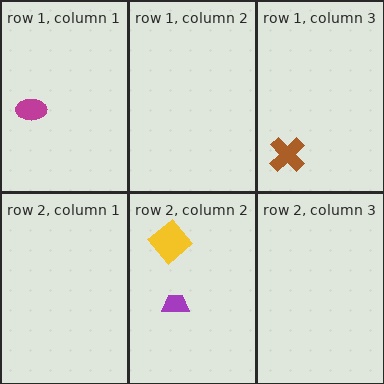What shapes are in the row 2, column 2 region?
The yellow diamond, the purple trapezoid.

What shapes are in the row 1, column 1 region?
The magenta ellipse.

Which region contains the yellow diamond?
The row 2, column 2 region.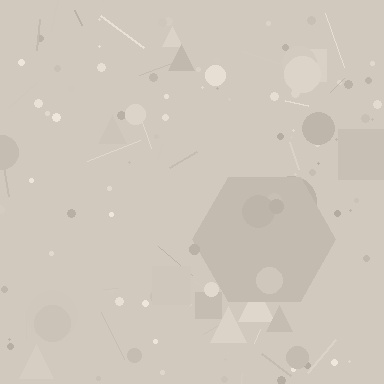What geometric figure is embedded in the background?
A hexagon is embedded in the background.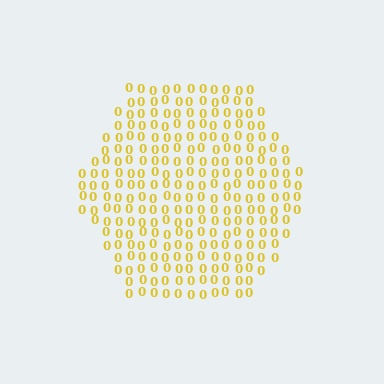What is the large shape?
The large shape is a hexagon.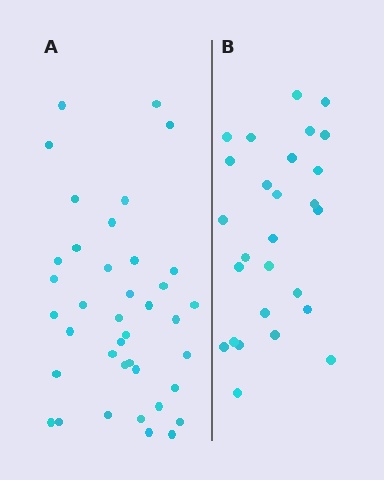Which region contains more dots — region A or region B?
Region A (the left region) has more dots.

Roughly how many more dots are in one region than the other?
Region A has roughly 12 or so more dots than region B.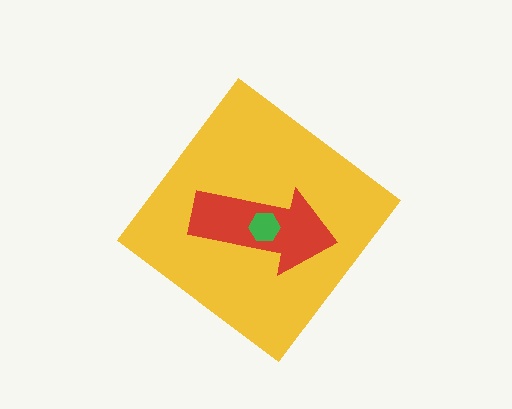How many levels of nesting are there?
3.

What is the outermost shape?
The yellow diamond.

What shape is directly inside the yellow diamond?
The red arrow.